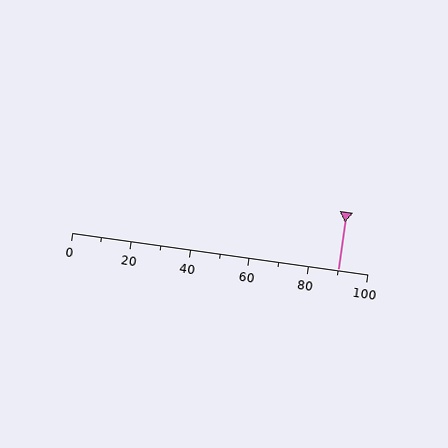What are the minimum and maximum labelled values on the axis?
The axis runs from 0 to 100.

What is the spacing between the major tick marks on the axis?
The major ticks are spaced 20 apart.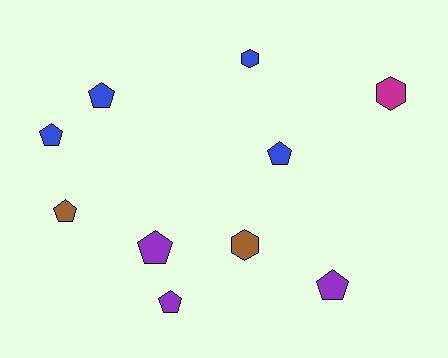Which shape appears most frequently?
Pentagon, with 7 objects.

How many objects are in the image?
There are 10 objects.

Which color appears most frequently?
Blue, with 4 objects.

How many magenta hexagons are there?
There is 1 magenta hexagon.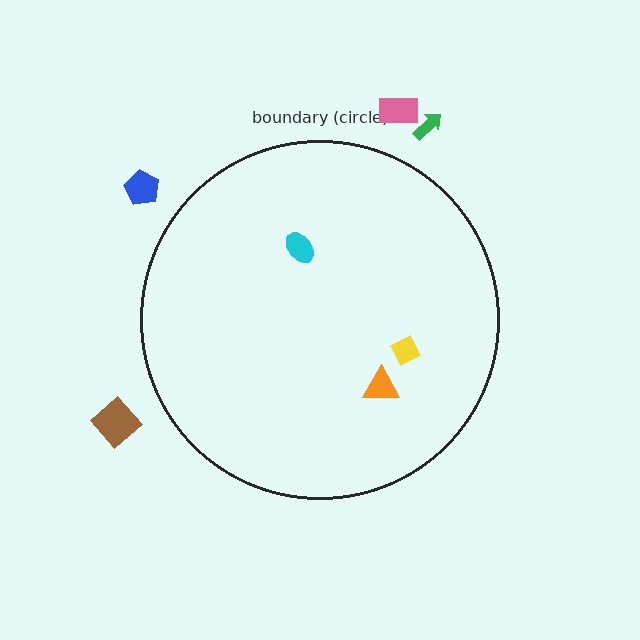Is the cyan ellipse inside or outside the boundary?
Inside.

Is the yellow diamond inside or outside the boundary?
Inside.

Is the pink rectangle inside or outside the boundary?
Outside.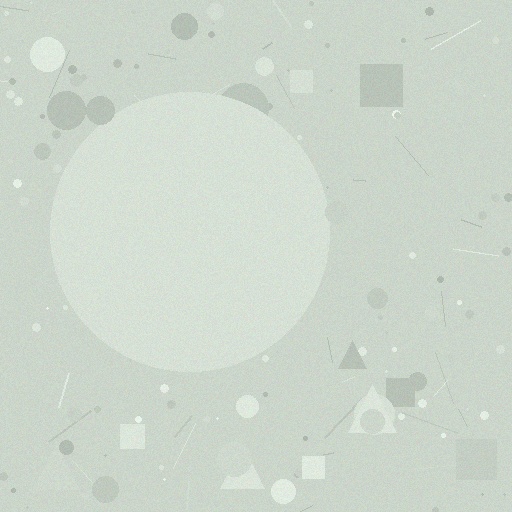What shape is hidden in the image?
A circle is hidden in the image.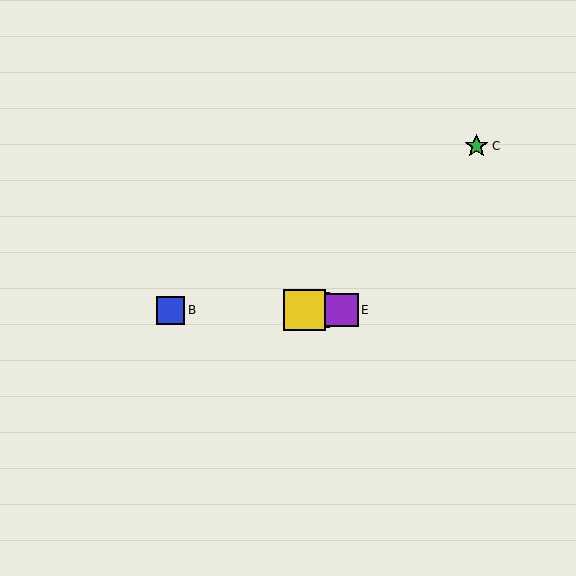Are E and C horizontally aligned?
No, E is at y≈310 and C is at y≈146.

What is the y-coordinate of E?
Object E is at y≈310.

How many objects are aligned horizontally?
4 objects (A, B, D, E) are aligned horizontally.